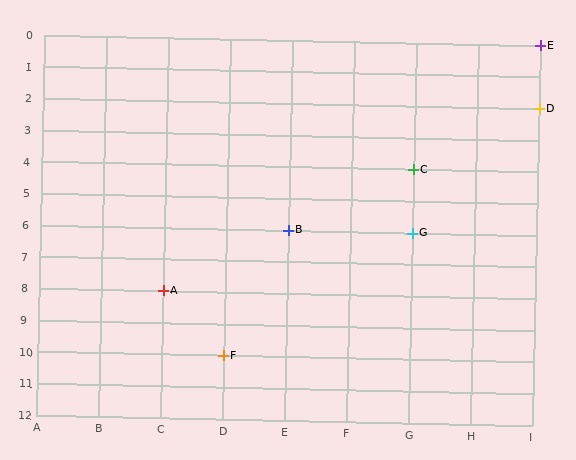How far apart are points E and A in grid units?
Points E and A are 6 columns and 8 rows apart (about 10.0 grid units diagonally).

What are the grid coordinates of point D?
Point D is at grid coordinates (I, 2).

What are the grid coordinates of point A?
Point A is at grid coordinates (C, 8).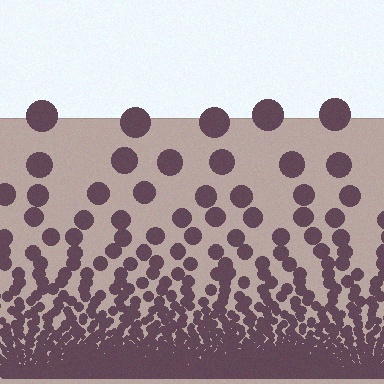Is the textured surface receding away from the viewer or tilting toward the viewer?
The surface appears to tilt toward the viewer. Texture elements get larger and sparser toward the top.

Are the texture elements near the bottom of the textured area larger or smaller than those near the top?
Smaller. The gradient is inverted — elements near the bottom are smaller and denser.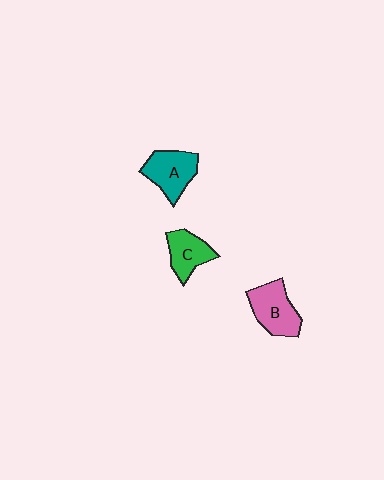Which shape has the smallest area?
Shape C (green).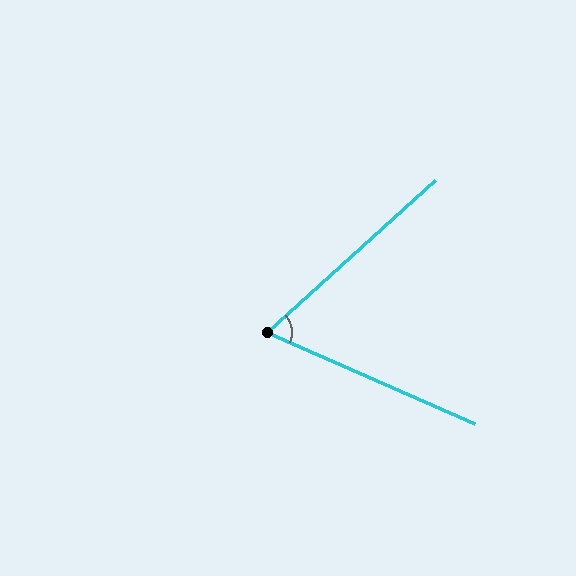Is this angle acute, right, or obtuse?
It is acute.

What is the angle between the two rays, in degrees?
Approximately 66 degrees.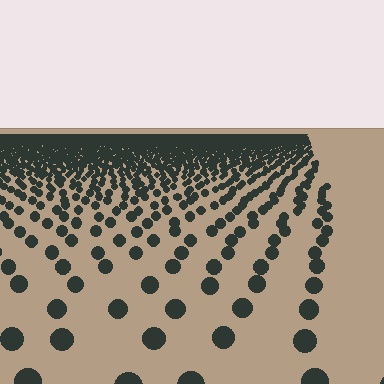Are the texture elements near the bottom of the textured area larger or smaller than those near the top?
Larger. Near the bottom, elements are closer to the viewer and appear at a bigger on-screen size.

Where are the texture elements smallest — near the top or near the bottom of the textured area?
Near the top.